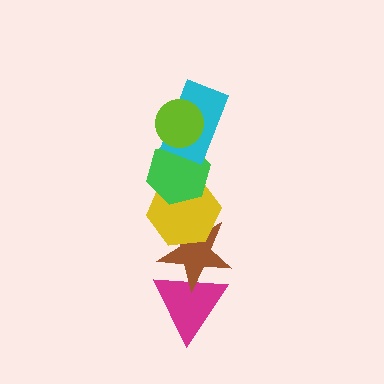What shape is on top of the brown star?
The yellow hexagon is on top of the brown star.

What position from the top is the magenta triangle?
The magenta triangle is 6th from the top.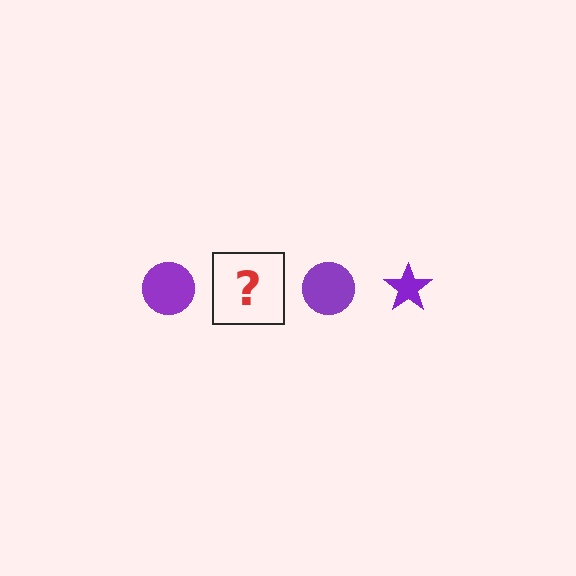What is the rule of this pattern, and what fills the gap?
The rule is that the pattern cycles through circle, star shapes in purple. The gap should be filled with a purple star.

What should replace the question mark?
The question mark should be replaced with a purple star.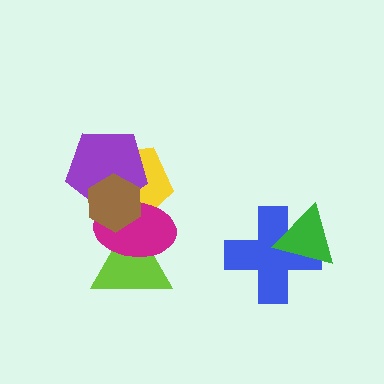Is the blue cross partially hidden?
Yes, it is partially covered by another shape.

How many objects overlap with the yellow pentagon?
3 objects overlap with the yellow pentagon.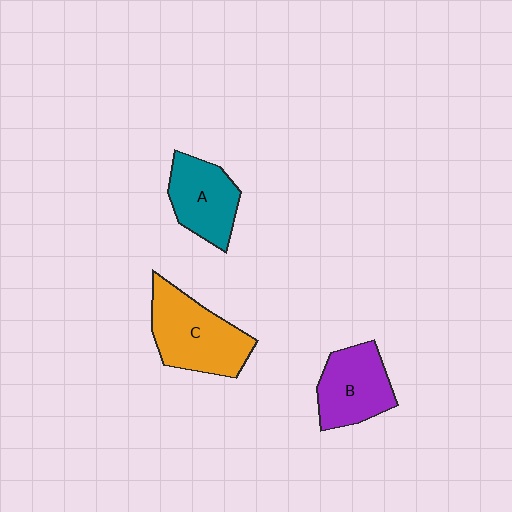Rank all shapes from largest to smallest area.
From largest to smallest: C (orange), B (purple), A (teal).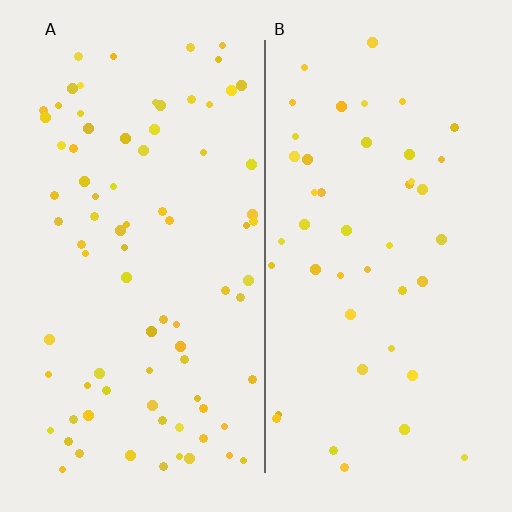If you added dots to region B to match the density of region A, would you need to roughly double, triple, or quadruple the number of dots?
Approximately double.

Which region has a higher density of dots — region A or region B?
A (the left).